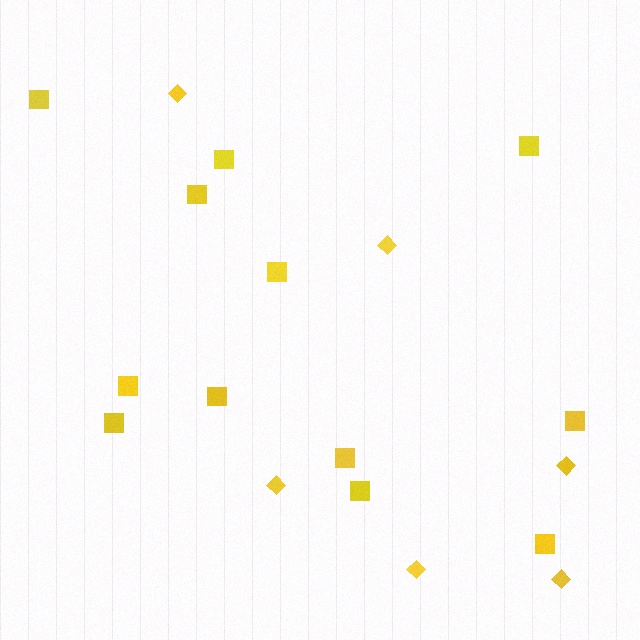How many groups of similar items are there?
There are 2 groups: one group of squares (12) and one group of diamonds (6).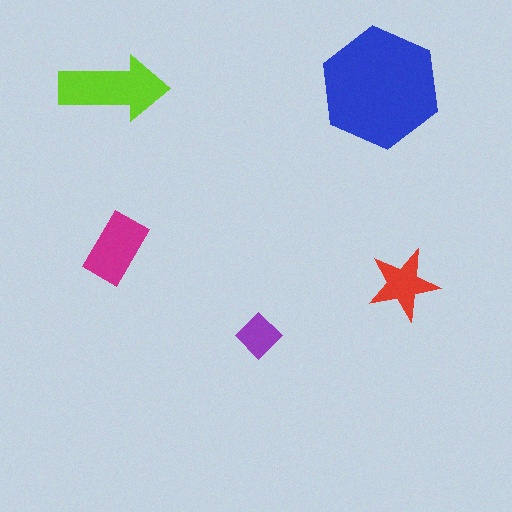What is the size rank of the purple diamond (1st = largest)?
5th.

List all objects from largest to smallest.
The blue hexagon, the lime arrow, the magenta rectangle, the red star, the purple diamond.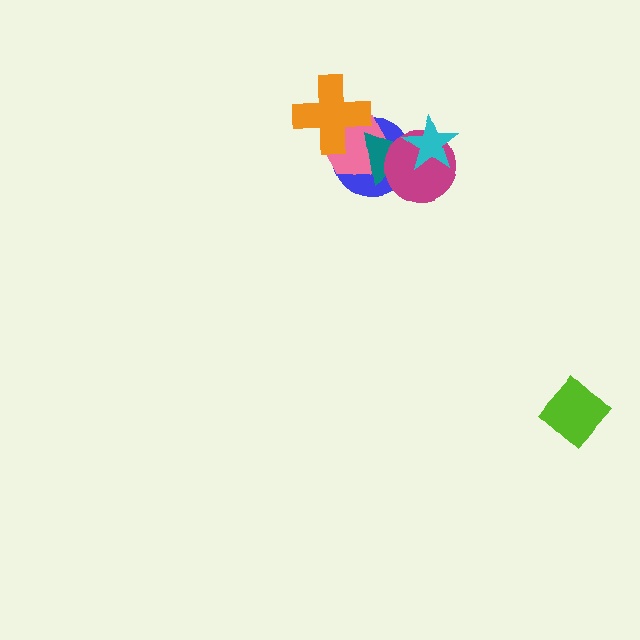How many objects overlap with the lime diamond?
0 objects overlap with the lime diamond.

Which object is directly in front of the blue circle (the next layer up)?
The pink hexagon is directly in front of the blue circle.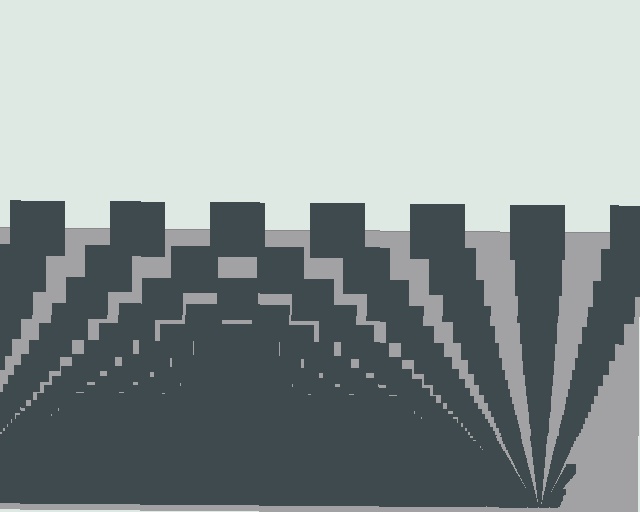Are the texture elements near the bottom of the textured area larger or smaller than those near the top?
Smaller. The gradient is inverted — elements near the bottom are smaller and denser.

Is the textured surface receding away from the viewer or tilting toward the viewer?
The surface appears to tilt toward the viewer. Texture elements get larger and sparser toward the top.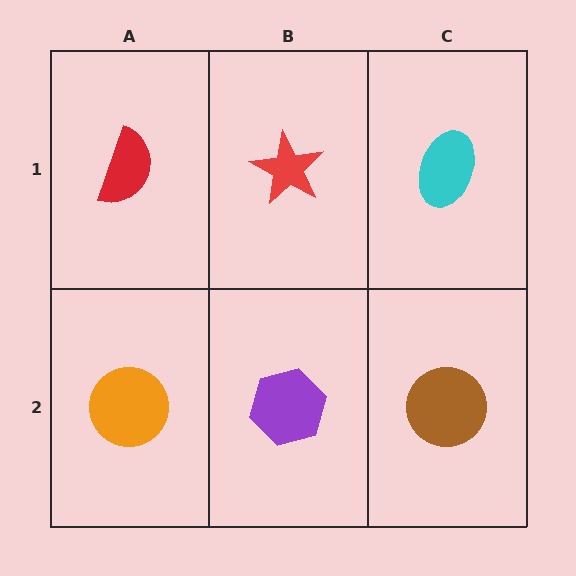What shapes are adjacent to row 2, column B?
A red star (row 1, column B), an orange circle (row 2, column A), a brown circle (row 2, column C).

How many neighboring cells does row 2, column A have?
2.